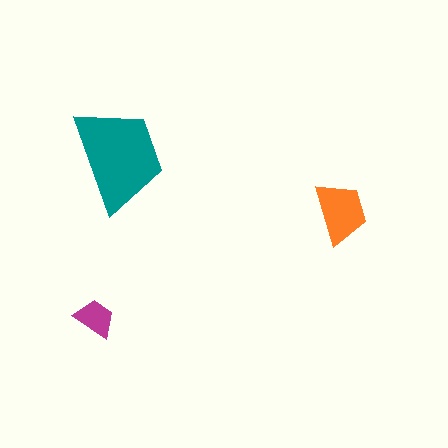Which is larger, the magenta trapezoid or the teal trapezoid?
The teal one.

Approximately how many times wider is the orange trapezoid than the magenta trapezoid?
About 1.5 times wider.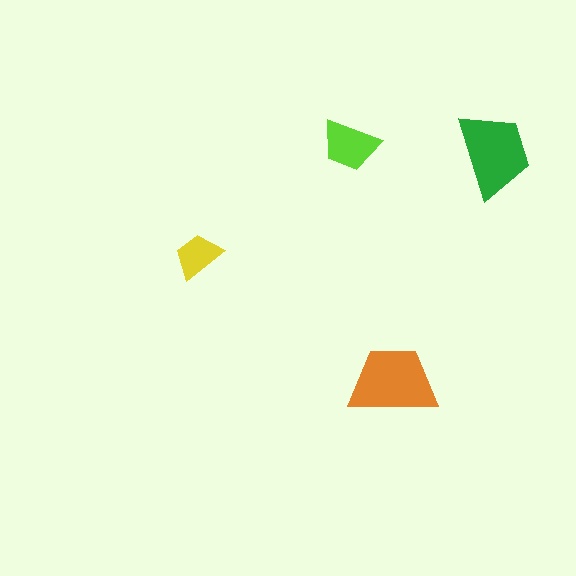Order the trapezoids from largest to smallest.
the orange one, the green one, the lime one, the yellow one.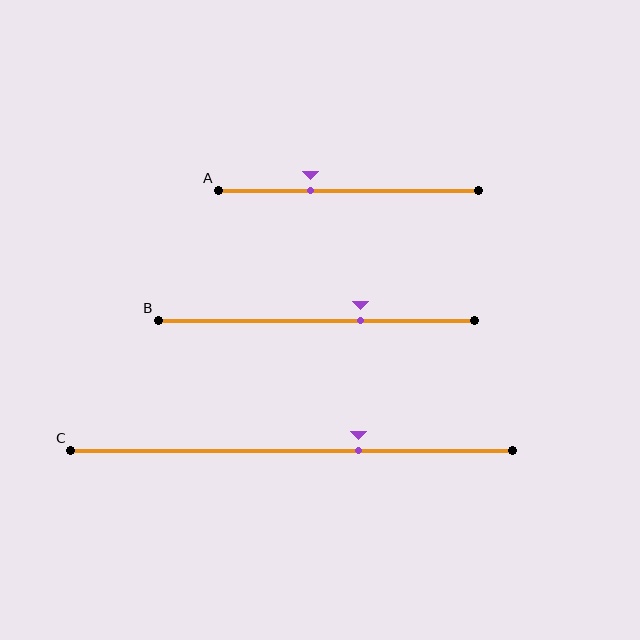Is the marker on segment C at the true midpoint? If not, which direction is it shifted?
No, the marker on segment C is shifted to the right by about 15% of the segment length.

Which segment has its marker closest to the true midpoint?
Segment B has its marker closest to the true midpoint.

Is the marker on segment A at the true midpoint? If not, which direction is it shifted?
No, the marker on segment A is shifted to the left by about 15% of the segment length.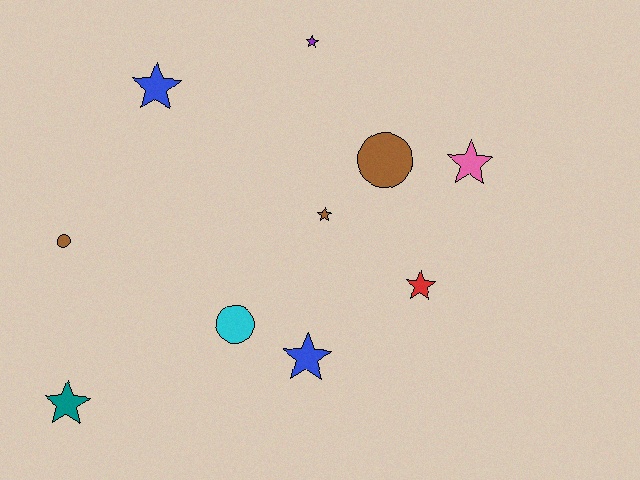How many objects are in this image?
There are 10 objects.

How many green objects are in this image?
There are no green objects.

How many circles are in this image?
There are 3 circles.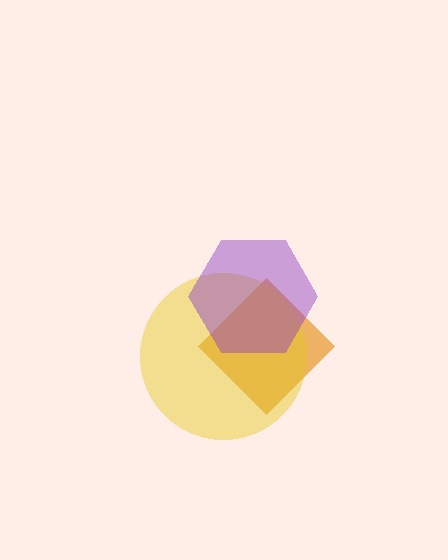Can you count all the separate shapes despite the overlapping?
Yes, there are 3 separate shapes.